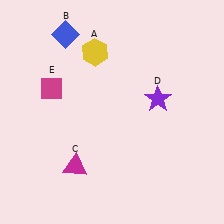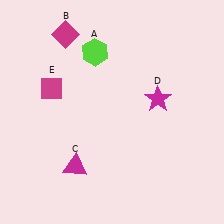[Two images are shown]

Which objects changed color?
A changed from yellow to lime. B changed from blue to magenta. D changed from purple to magenta.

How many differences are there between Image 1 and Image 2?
There are 3 differences between the two images.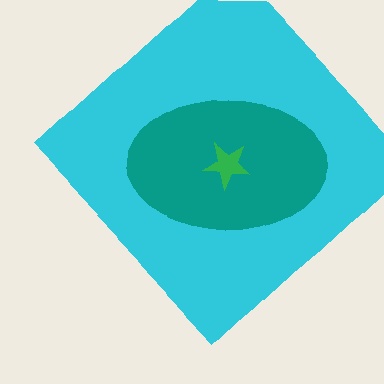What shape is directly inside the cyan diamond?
The teal ellipse.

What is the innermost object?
The green star.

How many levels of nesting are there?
3.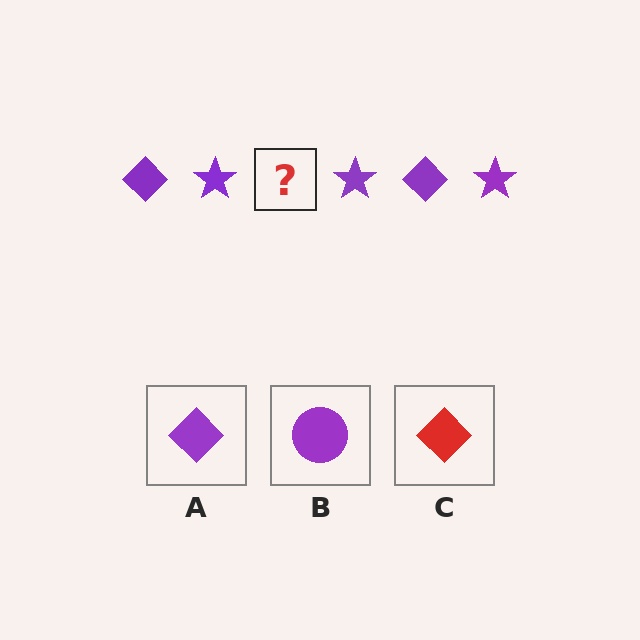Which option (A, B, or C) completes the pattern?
A.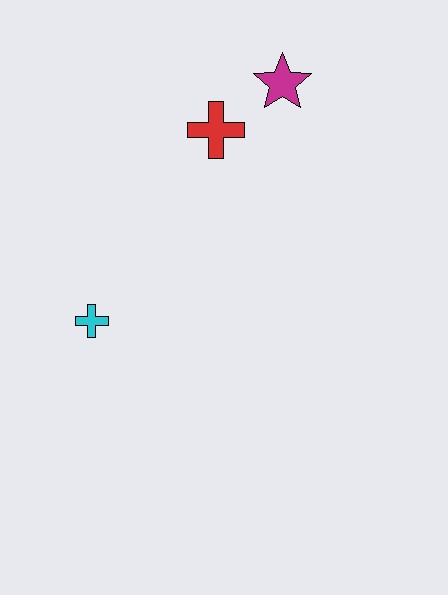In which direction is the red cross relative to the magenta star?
The red cross is to the left of the magenta star.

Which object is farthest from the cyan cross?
The magenta star is farthest from the cyan cross.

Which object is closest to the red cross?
The magenta star is closest to the red cross.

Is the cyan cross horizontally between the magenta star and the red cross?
No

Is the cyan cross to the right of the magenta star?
No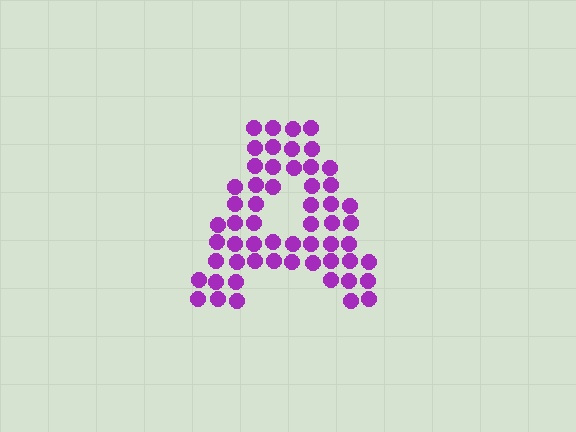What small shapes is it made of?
It is made of small circles.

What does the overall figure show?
The overall figure shows the letter A.